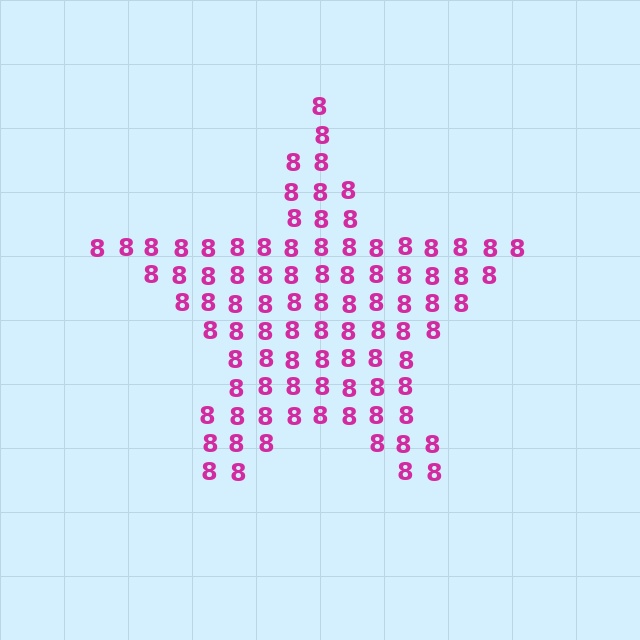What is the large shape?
The large shape is a star.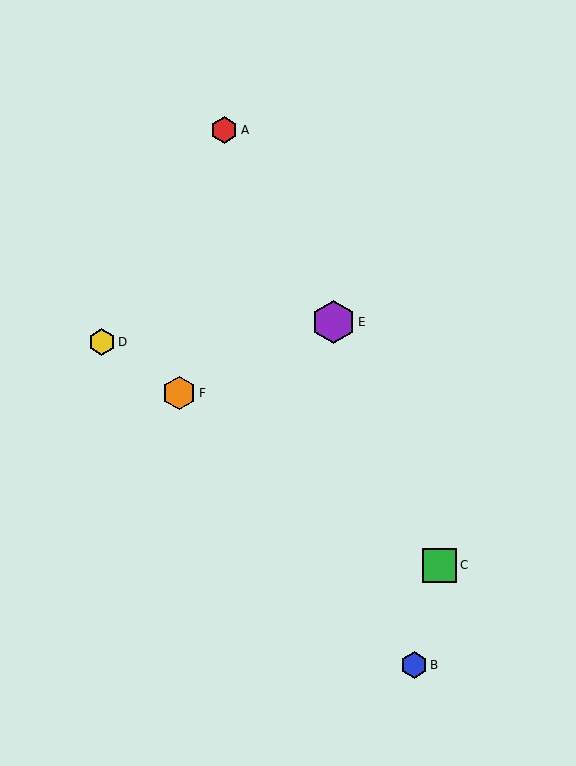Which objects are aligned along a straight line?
Objects C, D, F are aligned along a straight line.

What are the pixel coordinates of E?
Object E is at (334, 322).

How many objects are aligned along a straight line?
3 objects (C, D, F) are aligned along a straight line.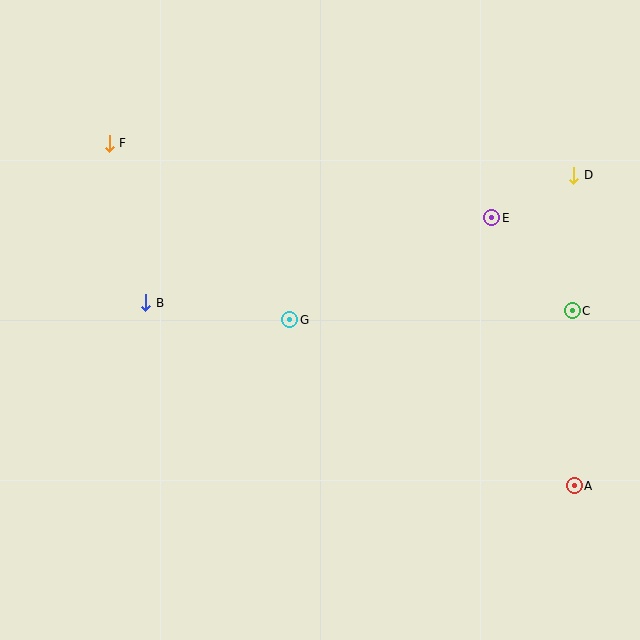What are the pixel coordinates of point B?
Point B is at (146, 303).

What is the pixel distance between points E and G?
The distance between E and G is 226 pixels.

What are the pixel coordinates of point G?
Point G is at (290, 320).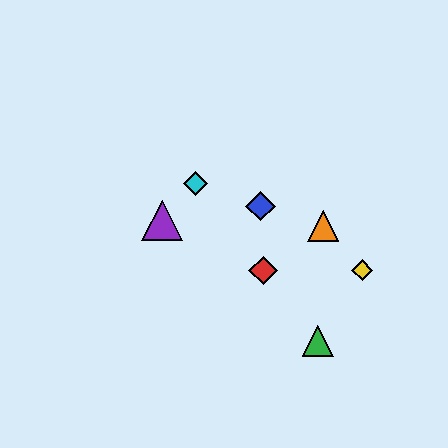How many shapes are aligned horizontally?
2 shapes (the red diamond, the yellow diamond) are aligned horizontally.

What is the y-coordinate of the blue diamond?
The blue diamond is at y≈206.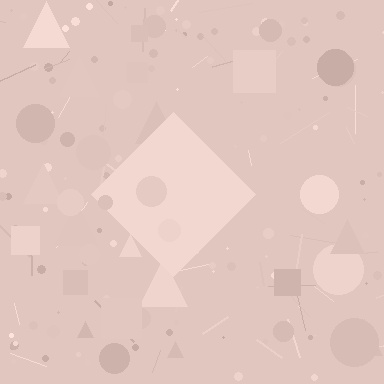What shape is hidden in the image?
A diamond is hidden in the image.